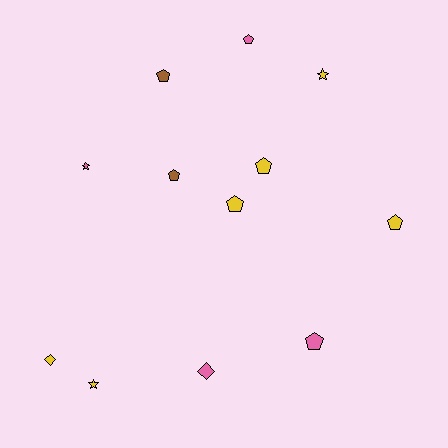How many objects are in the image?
There are 12 objects.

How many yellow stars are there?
There are 2 yellow stars.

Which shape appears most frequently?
Pentagon, with 7 objects.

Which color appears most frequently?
Yellow, with 6 objects.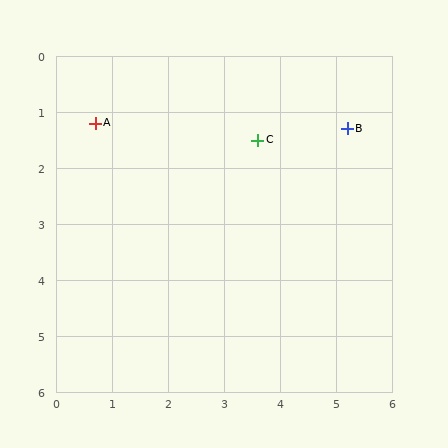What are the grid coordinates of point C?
Point C is at approximately (3.6, 1.5).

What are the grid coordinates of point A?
Point A is at approximately (0.7, 1.2).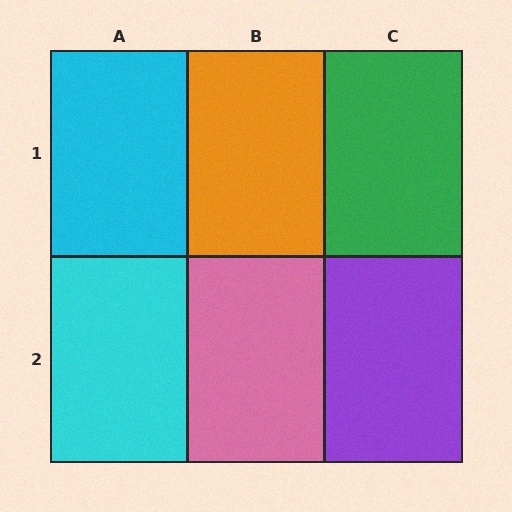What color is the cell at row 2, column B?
Pink.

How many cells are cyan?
2 cells are cyan.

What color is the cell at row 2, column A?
Cyan.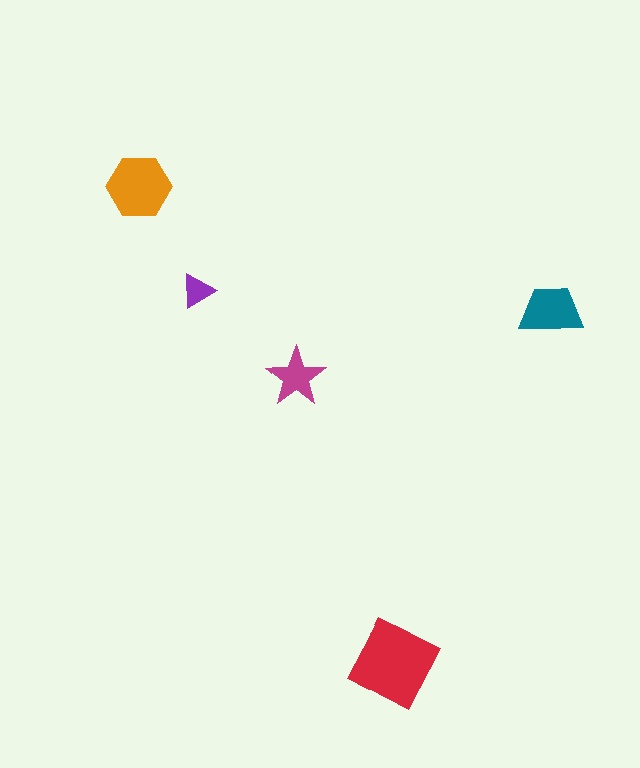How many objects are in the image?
There are 5 objects in the image.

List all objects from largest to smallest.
The red diamond, the orange hexagon, the teal trapezoid, the magenta star, the purple triangle.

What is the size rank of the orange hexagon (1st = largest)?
2nd.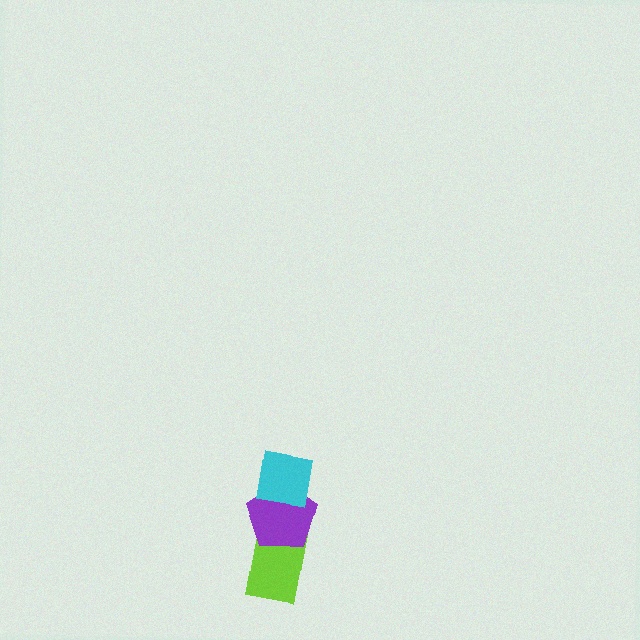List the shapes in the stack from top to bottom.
From top to bottom: the cyan square, the purple pentagon, the lime rectangle.